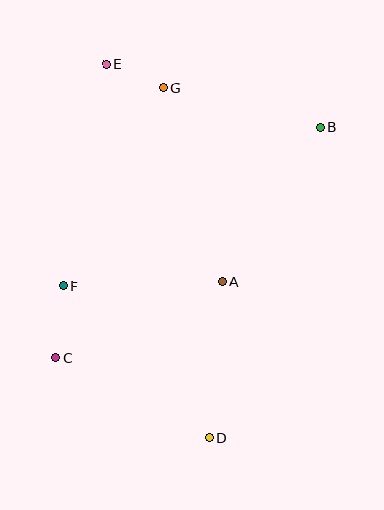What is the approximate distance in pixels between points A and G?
The distance between A and G is approximately 202 pixels.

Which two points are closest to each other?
Points E and G are closest to each other.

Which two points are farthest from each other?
Points D and E are farthest from each other.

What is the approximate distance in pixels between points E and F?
The distance between E and F is approximately 226 pixels.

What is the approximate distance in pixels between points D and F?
The distance between D and F is approximately 211 pixels.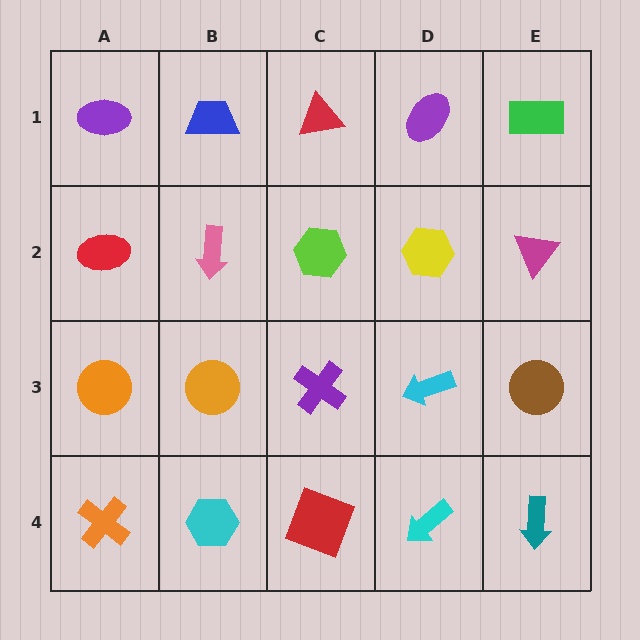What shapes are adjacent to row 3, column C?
A lime hexagon (row 2, column C), a red square (row 4, column C), an orange circle (row 3, column B), a cyan arrow (row 3, column D).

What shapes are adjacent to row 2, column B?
A blue trapezoid (row 1, column B), an orange circle (row 3, column B), a red ellipse (row 2, column A), a lime hexagon (row 2, column C).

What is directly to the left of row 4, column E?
A cyan arrow.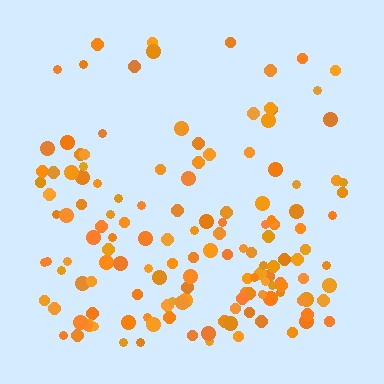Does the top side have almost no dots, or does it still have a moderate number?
Still a moderate number, just noticeably fewer than the bottom.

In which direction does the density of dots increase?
From top to bottom, with the bottom side densest.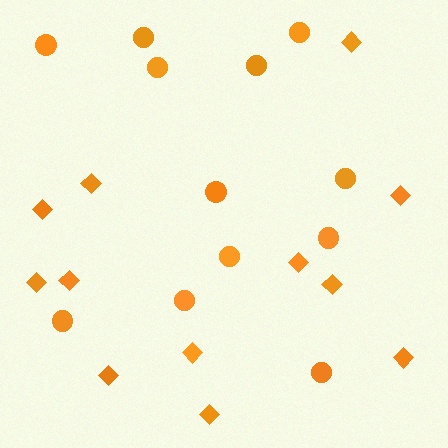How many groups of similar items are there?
There are 2 groups: one group of diamonds (12) and one group of circles (12).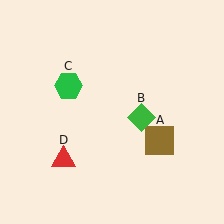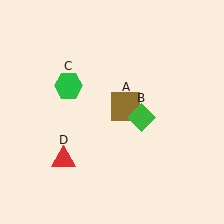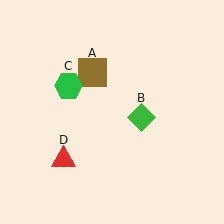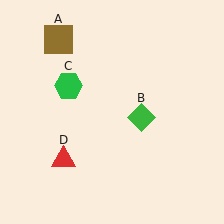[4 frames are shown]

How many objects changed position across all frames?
1 object changed position: brown square (object A).